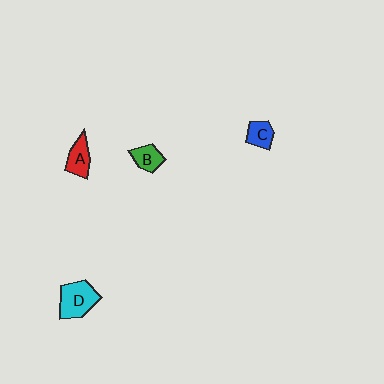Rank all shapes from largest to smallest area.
From largest to smallest: D (cyan), A (red), B (green), C (blue).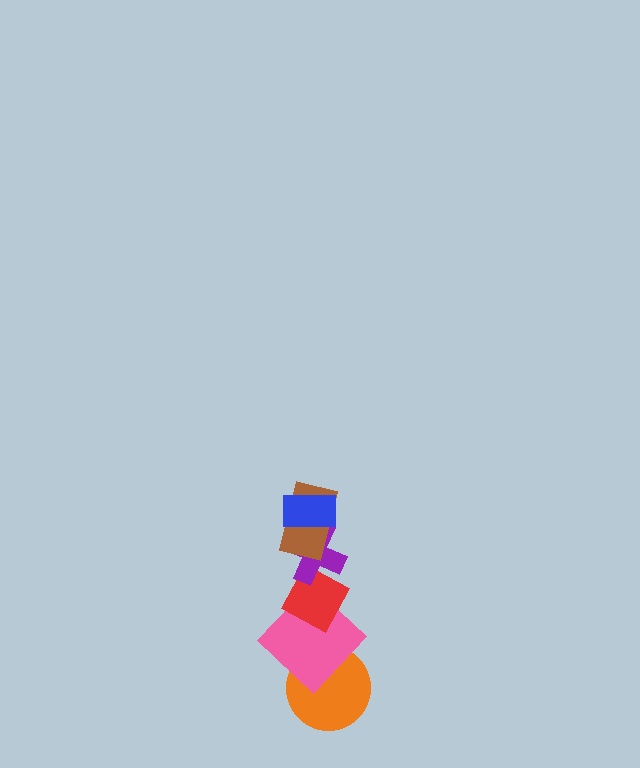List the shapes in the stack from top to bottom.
From top to bottom: the blue rectangle, the brown rectangle, the purple cross, the red diamond, the pink diamond, the orange circle.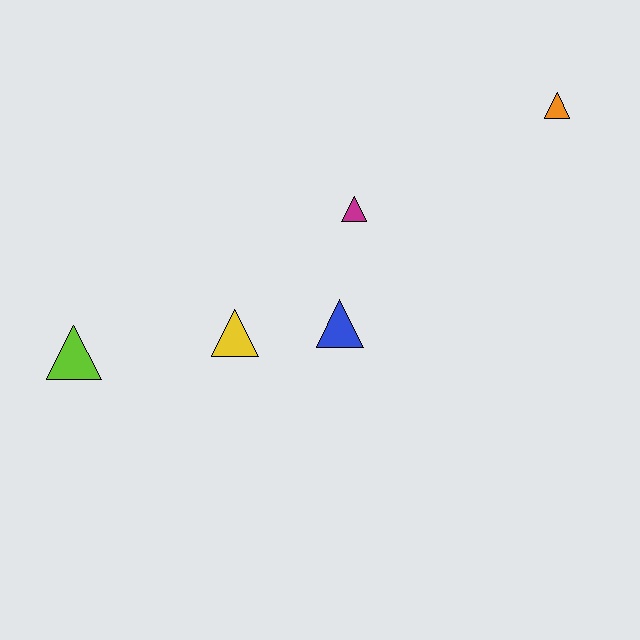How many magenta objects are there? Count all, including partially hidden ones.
There is 1 magenta object.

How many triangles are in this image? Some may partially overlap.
There are 5 triangles.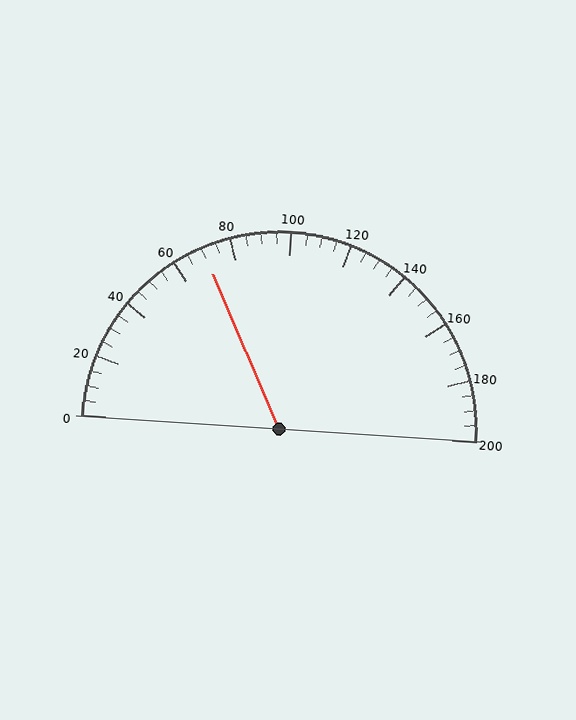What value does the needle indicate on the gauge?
The needle indicates approximately 70.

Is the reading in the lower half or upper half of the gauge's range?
The reading is in the lower half of the range (0 to 200).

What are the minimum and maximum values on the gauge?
The gauge ranges from 0 to 200.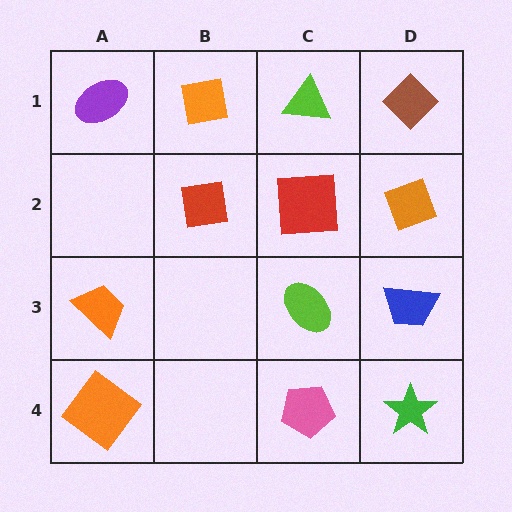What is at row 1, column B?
An orange square.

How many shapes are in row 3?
3 shapes.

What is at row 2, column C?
A red square.